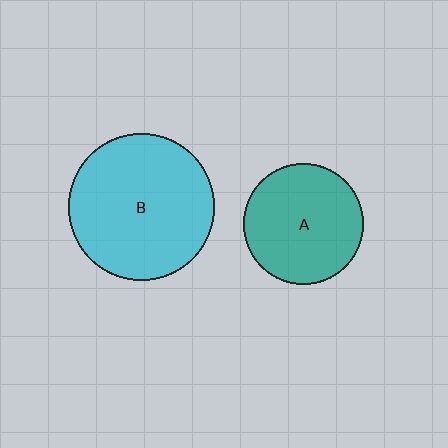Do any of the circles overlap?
No, none of the circles overlap.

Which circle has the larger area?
Circle B (cyan).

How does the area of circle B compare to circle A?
Approximately 1.5 times.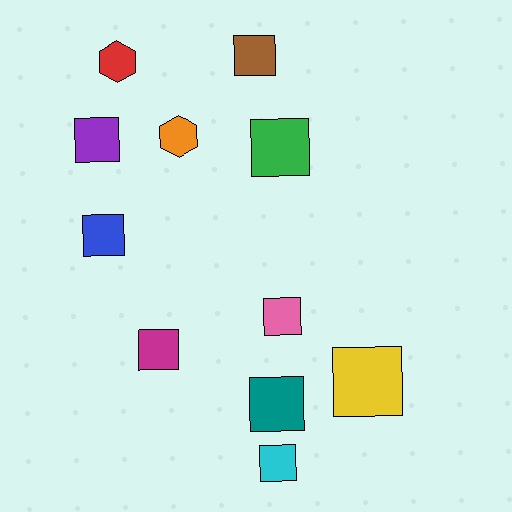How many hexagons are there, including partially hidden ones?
There are 2 hexagons.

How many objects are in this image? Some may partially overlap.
There are 11 objects.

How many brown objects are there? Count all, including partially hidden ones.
There is 1 brown object.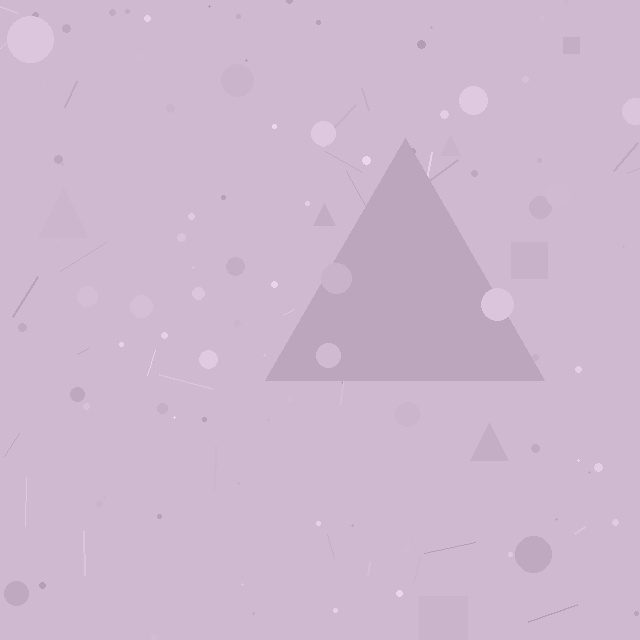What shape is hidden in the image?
A triangle is hidden in the image.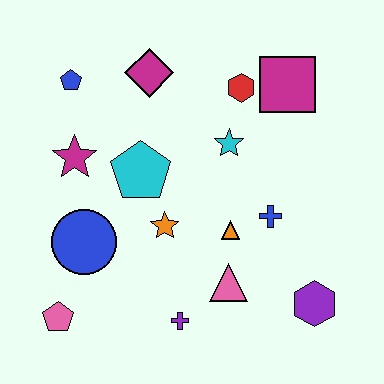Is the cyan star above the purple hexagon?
Yes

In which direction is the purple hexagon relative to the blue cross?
The purple hexagon is below the blue cross.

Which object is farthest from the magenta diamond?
The purple hexagon is farthest from the magenta diamond.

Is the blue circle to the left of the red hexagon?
Yes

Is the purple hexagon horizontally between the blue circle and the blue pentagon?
No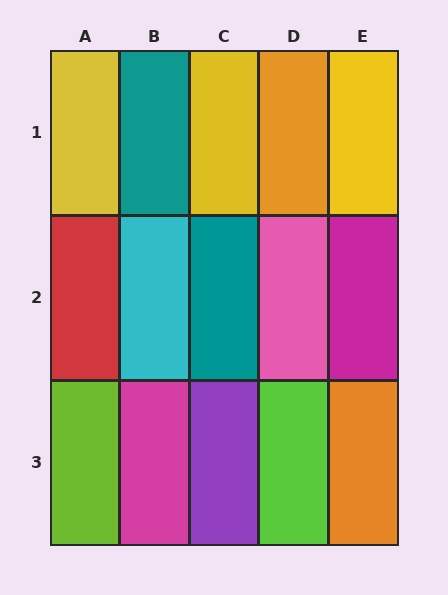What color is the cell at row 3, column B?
Magenta.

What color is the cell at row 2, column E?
Magenta.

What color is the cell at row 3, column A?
Lime.